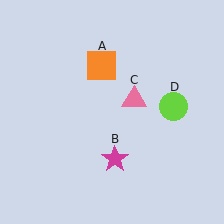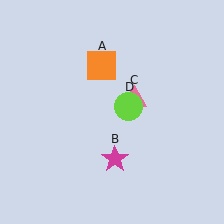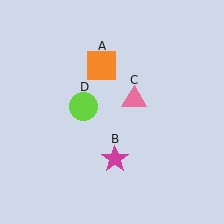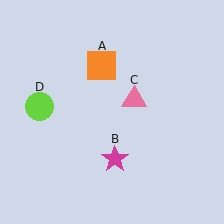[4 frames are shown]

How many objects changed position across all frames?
1 object changed position: lime circle (object D).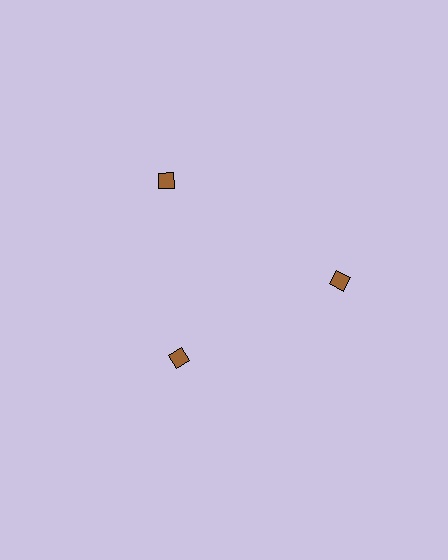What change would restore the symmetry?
The symmetry would be restored by moving it outward, back onto the ring so that all 3 diamonds sit at equal angles and equal distance from the center.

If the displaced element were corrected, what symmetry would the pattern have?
It would have 3-fold rotational symmetry — the pattern would map onto itself every 120 degrees.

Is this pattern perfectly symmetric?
No. The 3 brown diamonds are arranged in a ring, but one element near the 7 o'clock position is pulled inward toward the center, breaking the 3-fold rotational symmetry.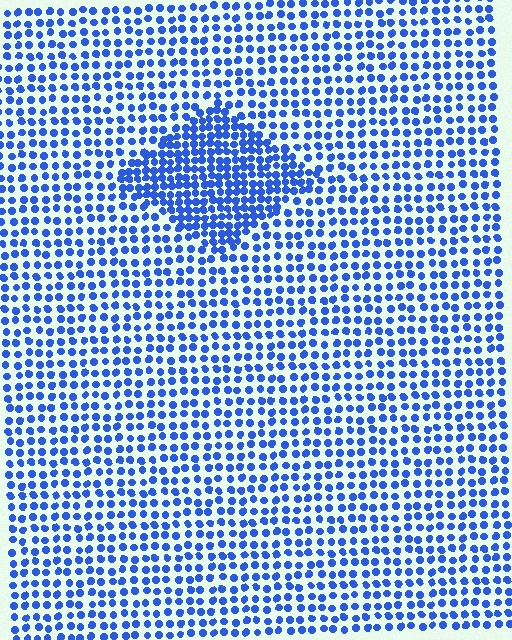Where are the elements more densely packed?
The elements are more densely packed inside the diamond boundary.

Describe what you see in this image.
The image contains small blue elements arranged at two different densities. A diamond-shaped region is visible where the elements are more densely packed than the surrounding area.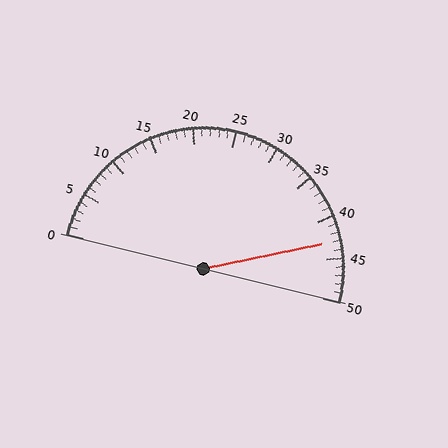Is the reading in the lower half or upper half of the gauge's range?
The reading is in the upper half of the range (0 to 50).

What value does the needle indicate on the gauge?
The needle indicates approximately 43.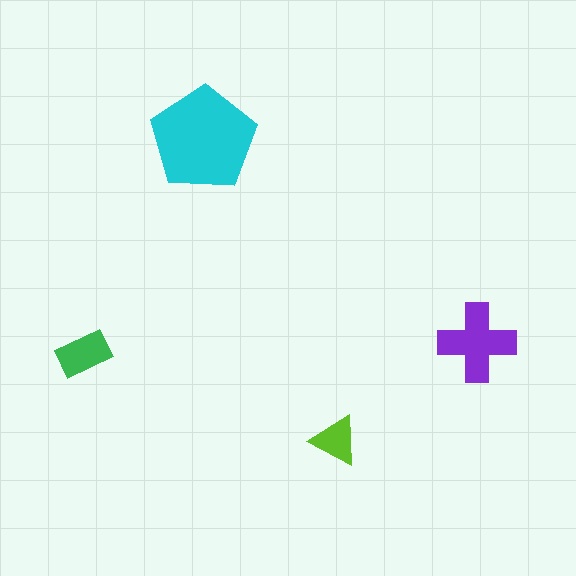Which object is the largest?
The cyan pentagon.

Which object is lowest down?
The lime triangle is bottommost.